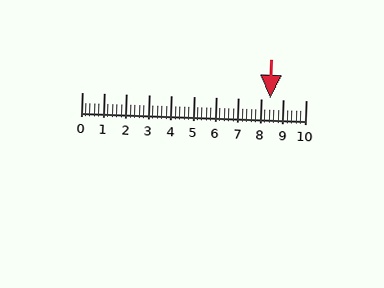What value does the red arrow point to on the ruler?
The red arrow points to approximately 8.4.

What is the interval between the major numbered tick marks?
The major tick marks are spaced 1 units apart.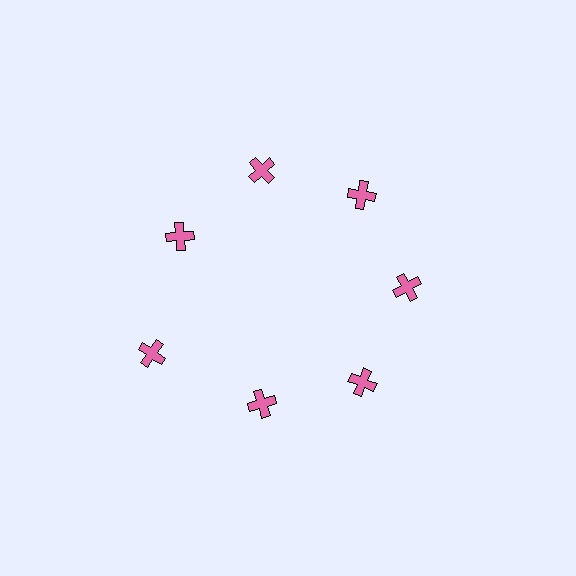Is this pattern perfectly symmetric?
No. The 7 pink crosses are arranged in a ring, but one element near the 8 o'clock position is pushed outward from the center, breaking the 7-fold rotational symmetry.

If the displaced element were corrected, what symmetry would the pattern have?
It would have 7-fold rotational symmetry — the pattern would map onto itself every 51 degrees.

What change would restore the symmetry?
The symmetry would be restored by moving it inward, back onto the ring so that all 7 crosses sit at equal angles and equal distance from the center.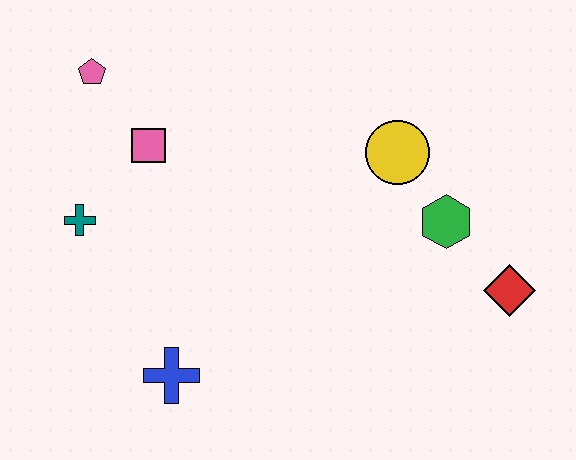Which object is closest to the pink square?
The pink pentagon is closest to the pink square.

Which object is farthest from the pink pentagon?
The red diamond is farthest from the pink pentagon.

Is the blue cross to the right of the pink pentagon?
Yes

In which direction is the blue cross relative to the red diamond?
The blue cross is to the left of the red diamond.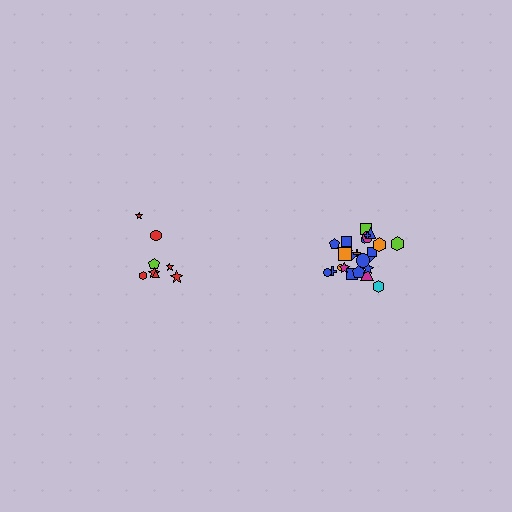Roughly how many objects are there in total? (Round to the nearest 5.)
Roughly 35 objects in total.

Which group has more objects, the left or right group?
The right group.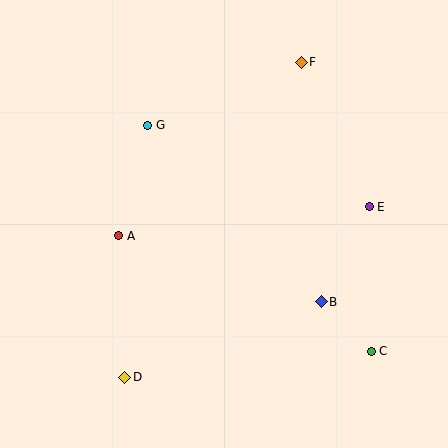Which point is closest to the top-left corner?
Point G is closest to the top-left corner.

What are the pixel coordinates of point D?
Point D is at (125, 377).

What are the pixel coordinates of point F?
Point F is at (301, 62).